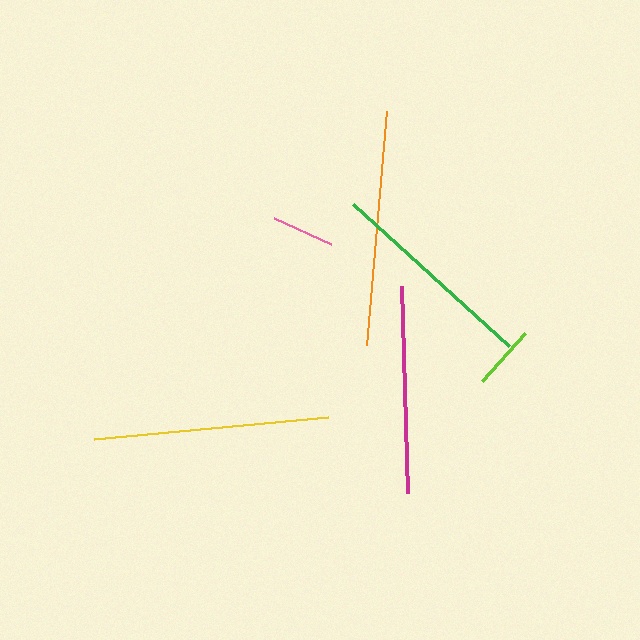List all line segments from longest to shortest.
From longest to shortest: orange, yellow, green, magenta, lime, pink.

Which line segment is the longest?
The orange line is the longest at approximately 236 pixels.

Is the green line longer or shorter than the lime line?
The green line is longer than the lime line.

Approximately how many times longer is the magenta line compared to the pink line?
The magenta line is approximately 3.3 times the length of the pink line.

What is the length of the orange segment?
The orange segment is approximately 236 pixels long.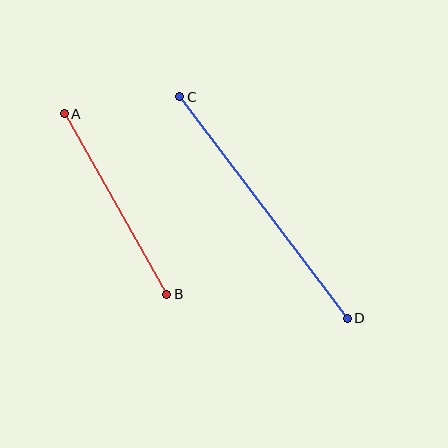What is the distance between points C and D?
The distance is approximately 278 pixels.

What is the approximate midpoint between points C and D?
The midpoint is at approximately (263, 208) pixels.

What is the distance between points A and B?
The distance is approximately 208 pixels.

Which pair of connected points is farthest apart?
Points C and D are farthest apart.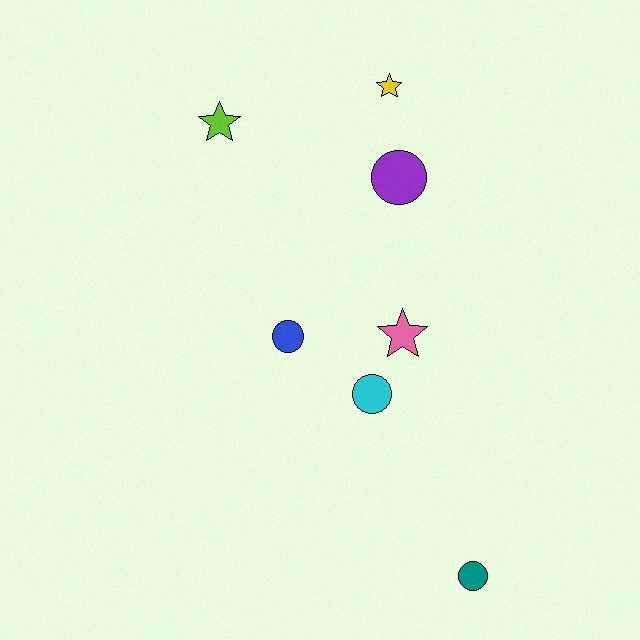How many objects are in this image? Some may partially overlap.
There are 7 objects.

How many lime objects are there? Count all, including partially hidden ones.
There is 1 lime object.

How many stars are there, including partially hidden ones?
There are 3 stars.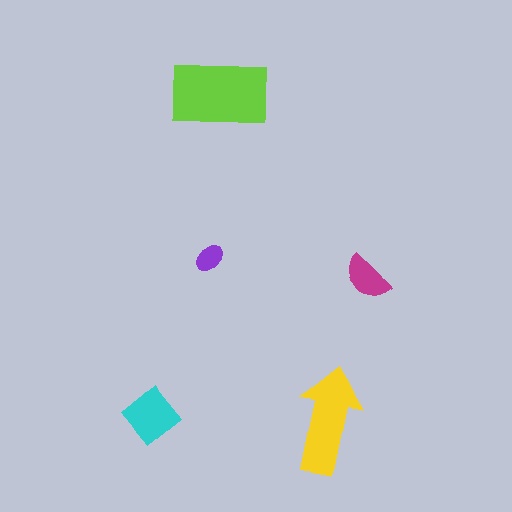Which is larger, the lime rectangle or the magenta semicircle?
The lime rectangle.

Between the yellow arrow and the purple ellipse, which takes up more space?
The yellow arrow.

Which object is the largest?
The lime rectangle.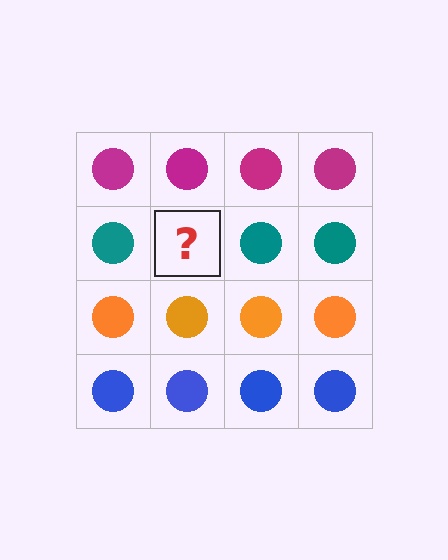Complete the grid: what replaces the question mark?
The question mark should be replaced with a teal circle.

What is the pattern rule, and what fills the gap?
The rule is that each row has a consistent color. The gap should be filled with a teal circle.